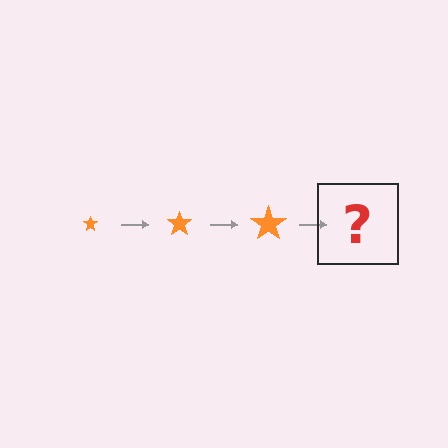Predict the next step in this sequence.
The next step is an orange star, larger than the previous one.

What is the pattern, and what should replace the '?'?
The pattern is that the star gets progressively larger each step. The '?' should be an orange star, larger than the previous one.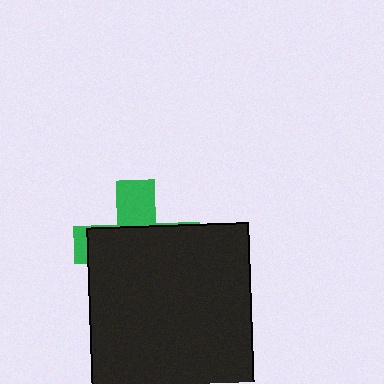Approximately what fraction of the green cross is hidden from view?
Roughly 70% of the green cross is hidden behind the black square.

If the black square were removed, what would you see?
You would see the complete green cross.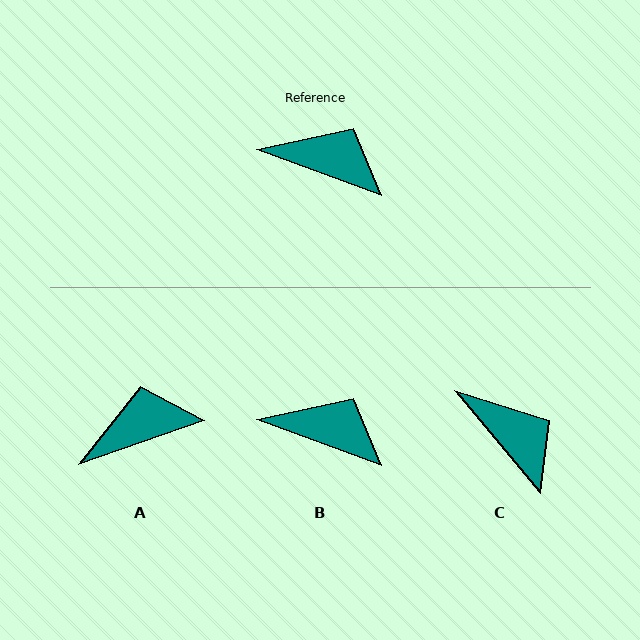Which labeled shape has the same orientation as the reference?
B.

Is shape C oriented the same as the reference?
No, it is off by about 30 degrees.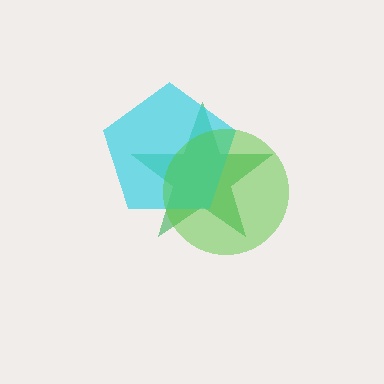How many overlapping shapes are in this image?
There are 3 overlapping shapes in the image.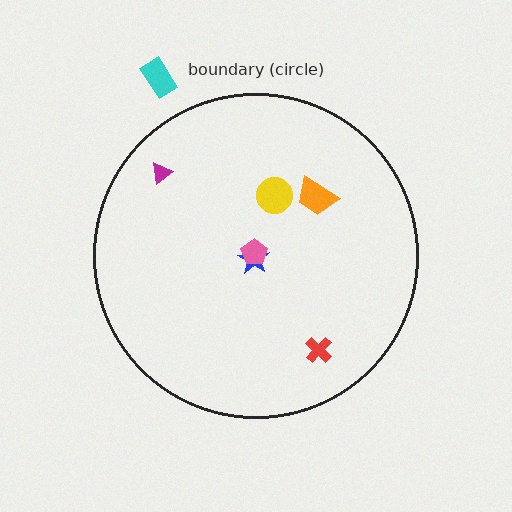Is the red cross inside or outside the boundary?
Inside.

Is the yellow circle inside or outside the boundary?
Inside.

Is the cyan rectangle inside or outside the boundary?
Outside.